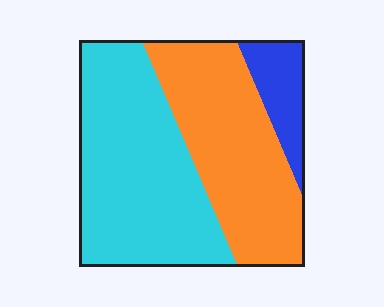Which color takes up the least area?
Blue, at roughly 10%.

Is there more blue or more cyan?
Cyan.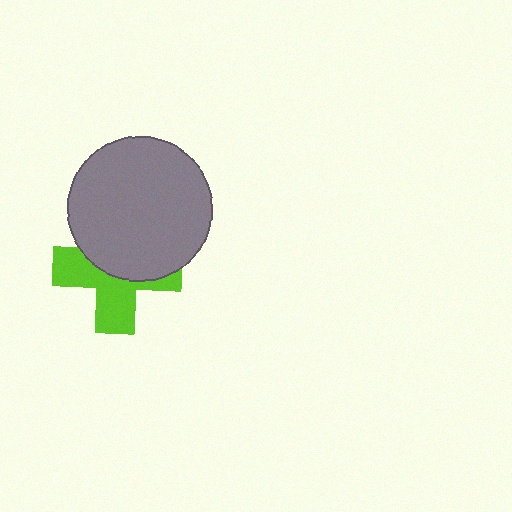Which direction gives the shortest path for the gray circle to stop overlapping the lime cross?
Moving up gives the shortest separation.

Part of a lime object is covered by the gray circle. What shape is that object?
It is a cross.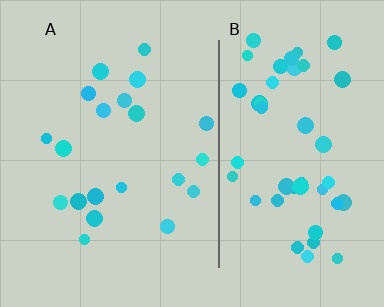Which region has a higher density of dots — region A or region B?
B (the right).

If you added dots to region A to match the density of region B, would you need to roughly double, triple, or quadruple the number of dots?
Approximately double.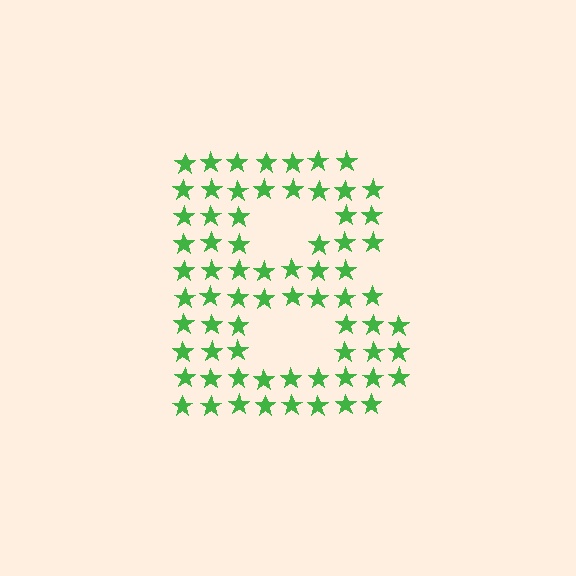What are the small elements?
The small elements are stars.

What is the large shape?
The large shape is the letter B.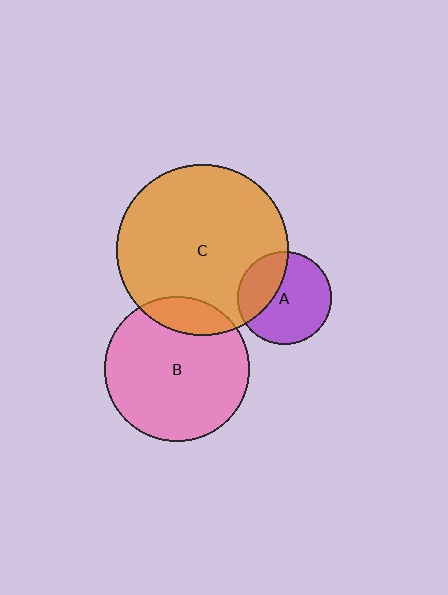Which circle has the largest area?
Circle C (orange).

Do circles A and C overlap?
Yes.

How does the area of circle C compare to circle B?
Approximately 1.4 times.